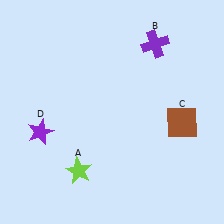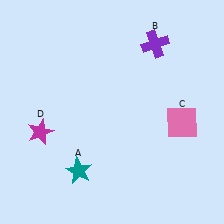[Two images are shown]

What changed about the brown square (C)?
In Image 1, C is brown. In Image 2, it changed to pink.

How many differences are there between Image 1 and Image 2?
There are 3 differences between the two images.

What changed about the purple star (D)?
In Image 1, D is purple. In Image 2, it changed to magenta.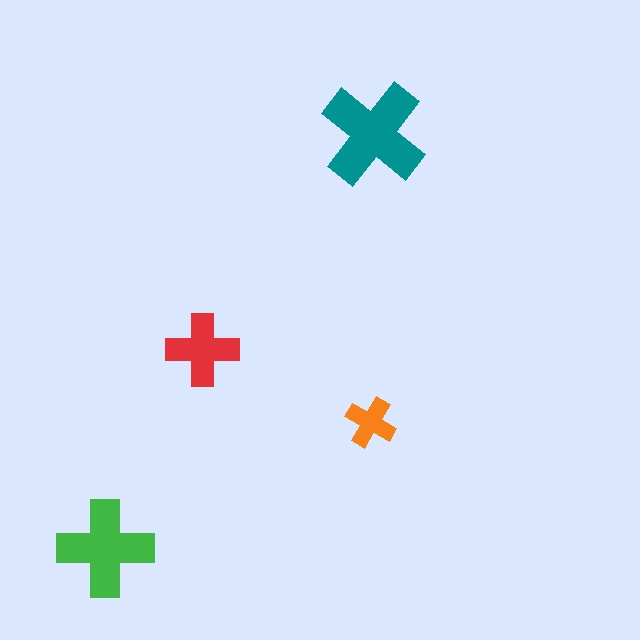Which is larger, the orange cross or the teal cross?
The teal one.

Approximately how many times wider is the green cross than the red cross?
About 1.5 times wider.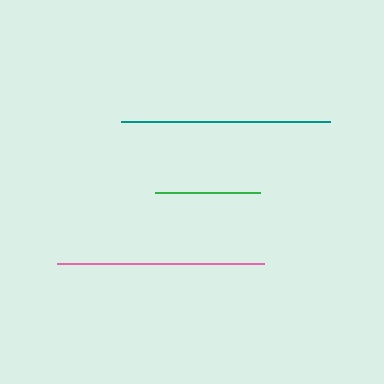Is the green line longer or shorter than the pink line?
The pink line is longer than the green line.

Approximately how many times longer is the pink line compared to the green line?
The pink line is approximately 2.0 times the length of the green line.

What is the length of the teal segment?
The teal segment is approximately 209 pixels long.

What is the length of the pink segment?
The pink segment is approximately 207 pixels long.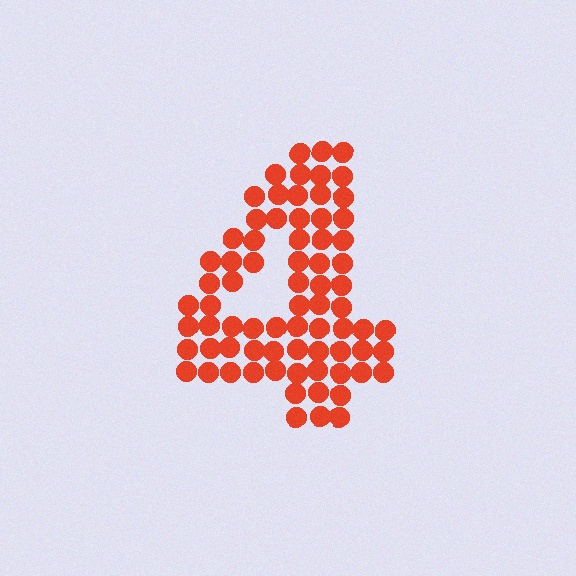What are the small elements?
The small elements are circles.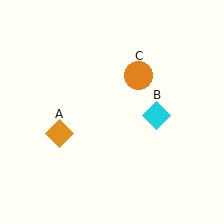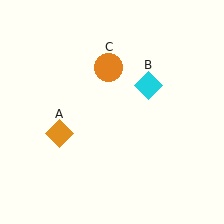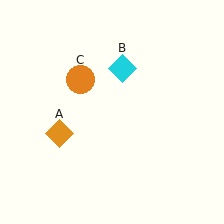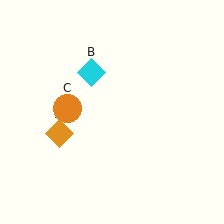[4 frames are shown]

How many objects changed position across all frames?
2 objects changed position: cyan diamond (object B), orange circle (object C).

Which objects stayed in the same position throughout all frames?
Orange diamond (object A) remained stationary.